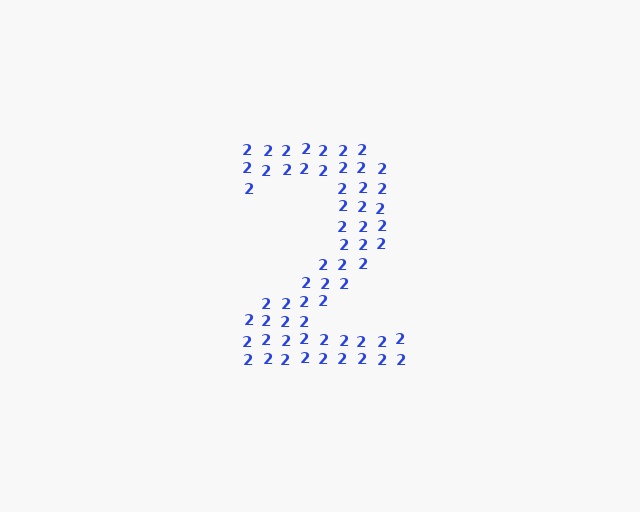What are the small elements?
The small elements are digit 2's.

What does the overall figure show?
The overall figure shows the digit 2.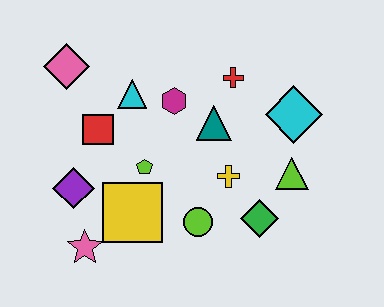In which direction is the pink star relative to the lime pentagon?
The pink star is below the lime pentagon.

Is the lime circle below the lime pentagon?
Yes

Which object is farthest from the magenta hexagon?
The pink star is farthest from the magenta hexagon.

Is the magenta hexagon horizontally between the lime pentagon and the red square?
No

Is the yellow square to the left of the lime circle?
Yes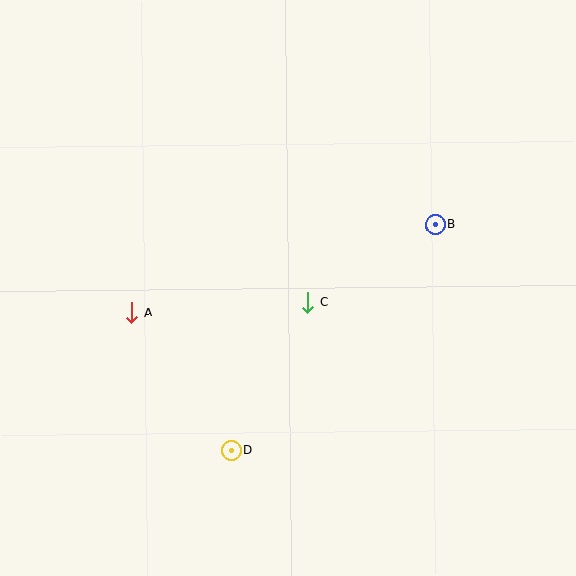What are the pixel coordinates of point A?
Point A is at (132, 312).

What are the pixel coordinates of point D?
Point D is at (231, 450).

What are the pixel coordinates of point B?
Point B is at (436, 225).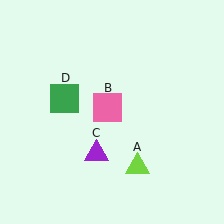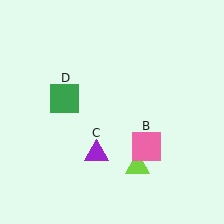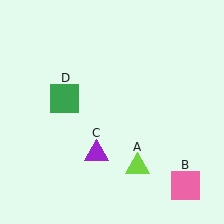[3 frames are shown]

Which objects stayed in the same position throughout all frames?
Lime triangle (object A) and purple triangle (object C) and green square (object D) remained stationary.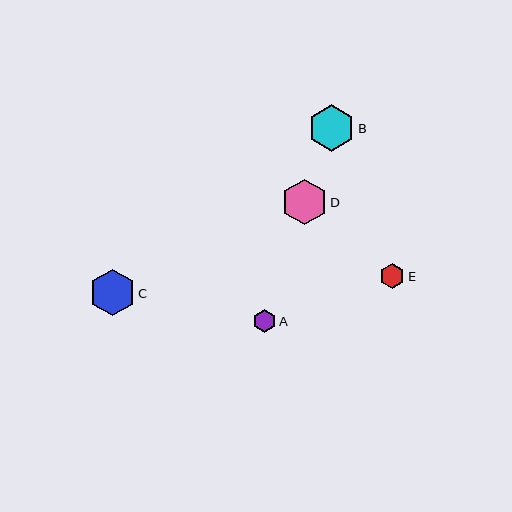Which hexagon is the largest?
Hexagon C is the largest with a size of approximately 46 pixels.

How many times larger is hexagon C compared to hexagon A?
Hexagon C is approximately 2.0 times the size of hexagon A.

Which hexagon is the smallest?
Hexagon A is the smallest with a size of approximately 23 pixels.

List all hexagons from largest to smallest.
From largest to smallest: C, B, D, E, A.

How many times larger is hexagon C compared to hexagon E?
Hexagon C is approximately 1.8 times the size of hexagon E.